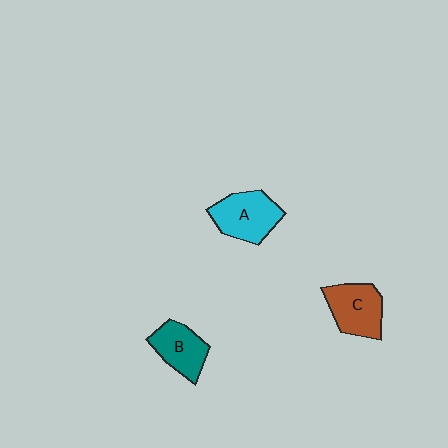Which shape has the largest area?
Shape A (cyan).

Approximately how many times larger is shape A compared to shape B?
Approximately 1.2 times.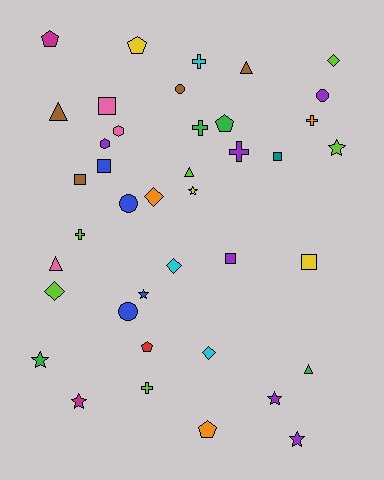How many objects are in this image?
There are 40 objects.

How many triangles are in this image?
There are 5 triangles.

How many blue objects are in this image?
There are 4 blue objects.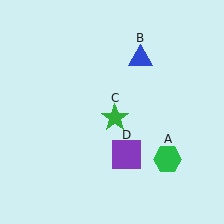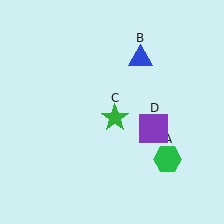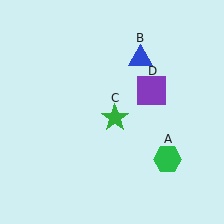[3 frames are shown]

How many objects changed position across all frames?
1 object changed position: purple square (object D).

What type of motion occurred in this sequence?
The purple square (object D) rotated counterclockwise around the center of the scene.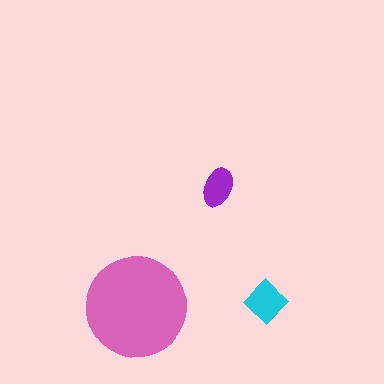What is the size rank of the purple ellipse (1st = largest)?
3rd.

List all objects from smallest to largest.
The purple ellipse, the cyan diamond, the pink circle.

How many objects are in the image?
There are 3 objects in the image.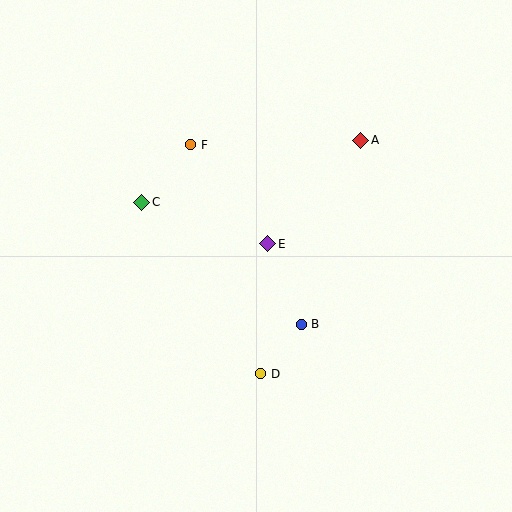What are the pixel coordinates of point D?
Point D is at (261, 374).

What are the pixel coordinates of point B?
Point B is at (301, 324).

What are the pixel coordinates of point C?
Point C is at (142, 202).